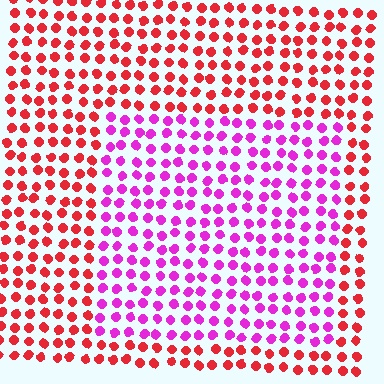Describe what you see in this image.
The image is filled with small red elements in a uniform arrangement. A rectangle-shaped region is visible where the elements are tinted to a slightly different hue, forming a subtle color boundary.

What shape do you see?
I see a rectangle.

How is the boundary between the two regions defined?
The boundary is defined purely by a slight shift in hue (about 52 degrees). Spacing, size, and orientation are identical on both sides.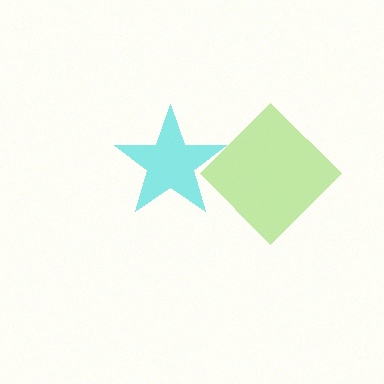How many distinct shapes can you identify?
There are 2 distinct shapes: a cyan star, a lime diamond.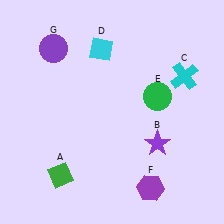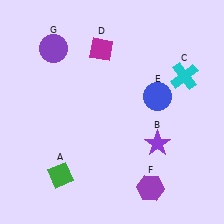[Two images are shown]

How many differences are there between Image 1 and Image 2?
There are 2 differences between the two images.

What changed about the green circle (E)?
In Image 1, E is green. In Image 2, it changed to blue.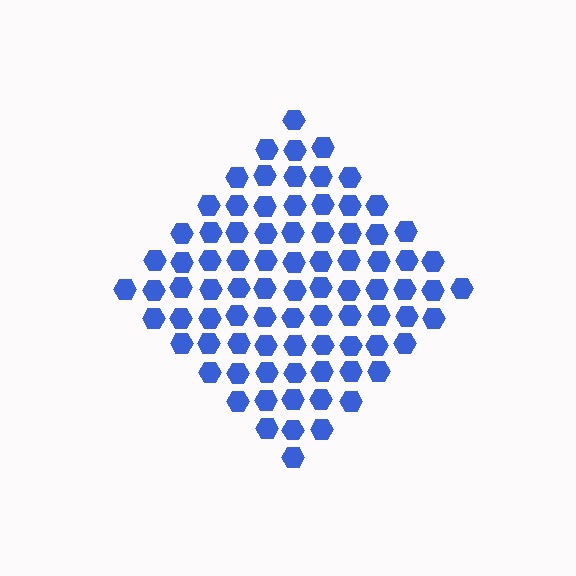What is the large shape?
The large shape is a diamond.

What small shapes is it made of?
It is made of small hexagons.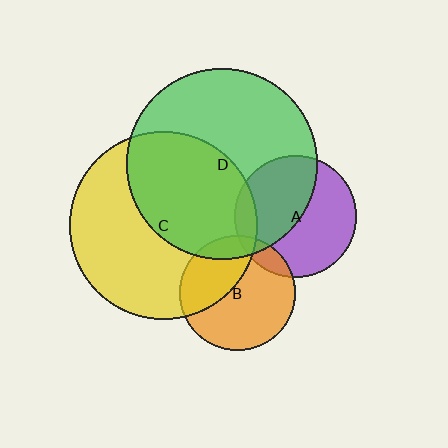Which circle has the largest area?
Circle D (green).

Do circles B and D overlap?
Yes.